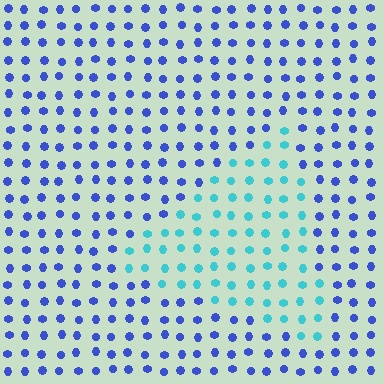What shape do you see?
I see a triangle.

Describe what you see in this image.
The image is filled with small blue elements in a uniform arrangement. A triangle-shaped region is visible where the elements are tinted to a slightly different hue, forming a subtle color boundary.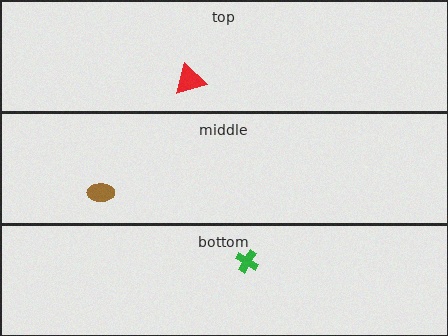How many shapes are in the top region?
1.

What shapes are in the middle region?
The brown ellipse.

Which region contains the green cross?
The bottom region.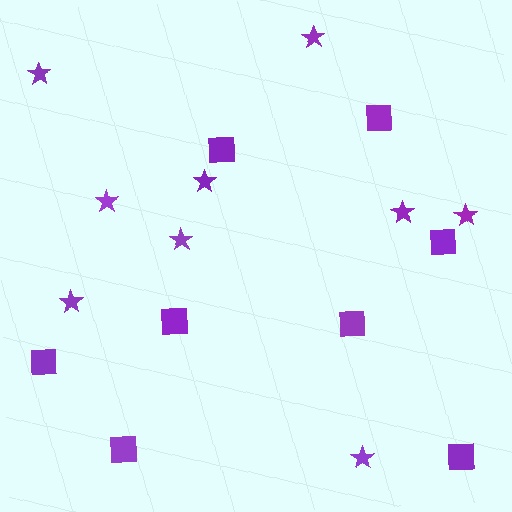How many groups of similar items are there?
There are 2 groups: one group of squares (8) and one group of stars (9).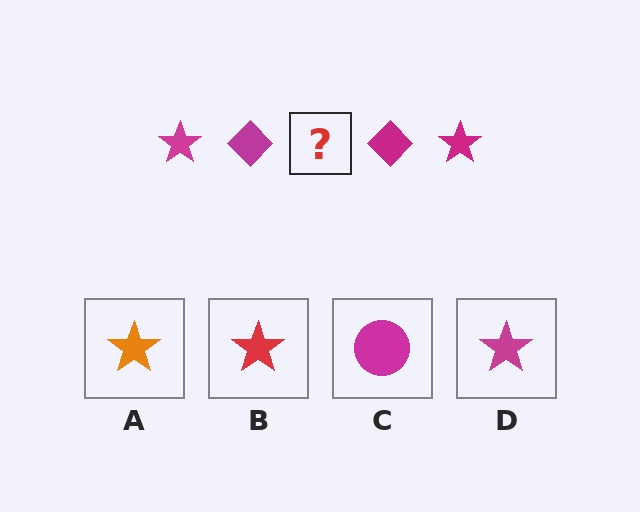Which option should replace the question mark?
Option D.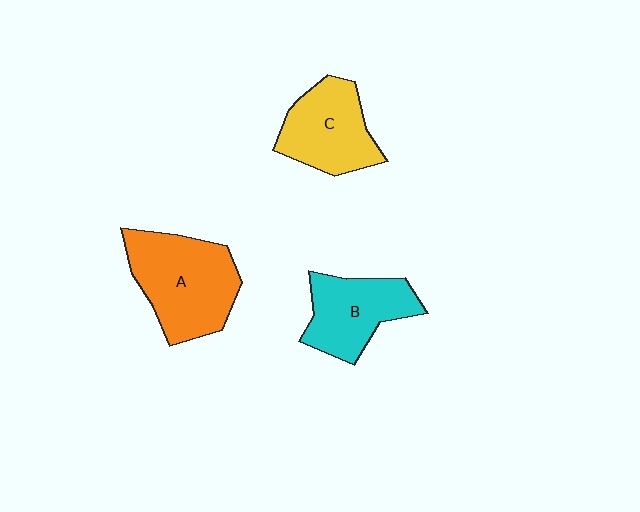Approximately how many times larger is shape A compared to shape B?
Approximately 1.4 times.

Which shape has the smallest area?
Shape B (cyan).